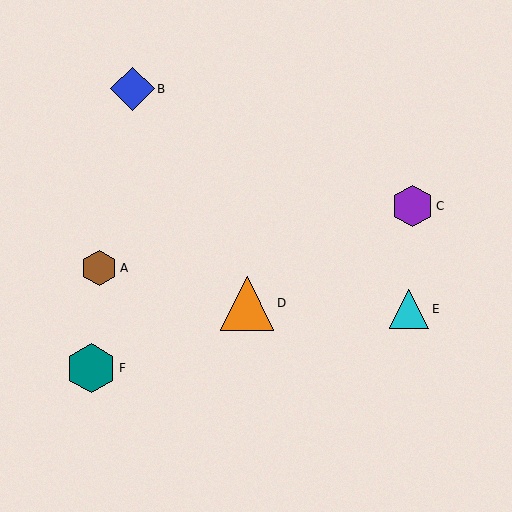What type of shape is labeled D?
Shape D is an orange triangle.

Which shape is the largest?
The orange triangle (labeled D) is the largest.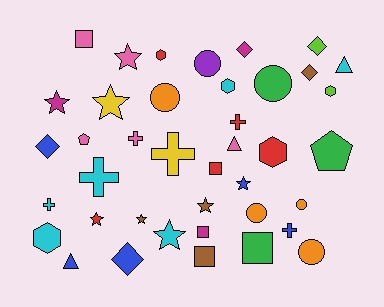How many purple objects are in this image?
There is 1 purple object.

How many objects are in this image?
There are 40 objects.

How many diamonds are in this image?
There are 5 diamonds.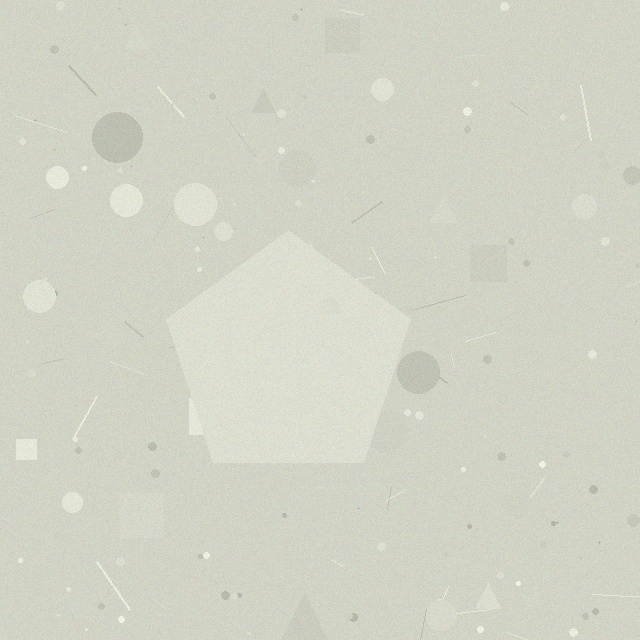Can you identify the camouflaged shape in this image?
The camouflaged shape is a pentagon.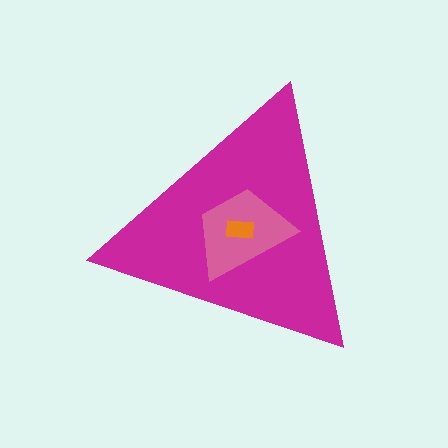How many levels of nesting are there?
3.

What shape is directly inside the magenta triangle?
The pink trapezoid.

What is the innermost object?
The orange rectangle.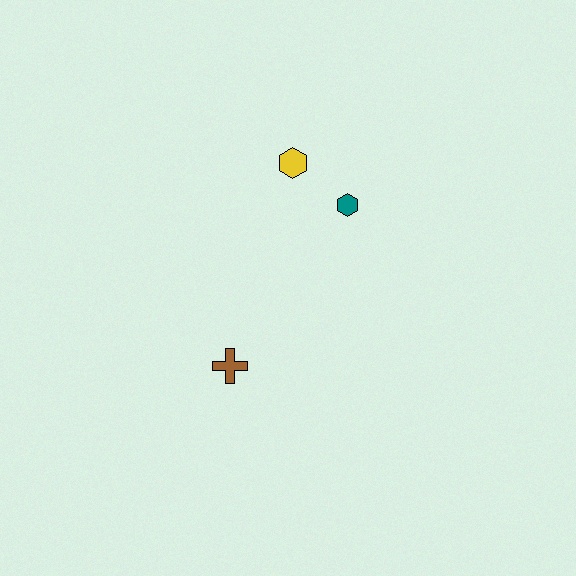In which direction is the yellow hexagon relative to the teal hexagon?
The yellow hexagon is to the left of the teal hexagon.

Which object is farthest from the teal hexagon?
The brown cross is farthest from the teal hexagon.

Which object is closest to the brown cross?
The teal hexagon is closest to the brown cross.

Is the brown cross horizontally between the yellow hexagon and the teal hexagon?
No